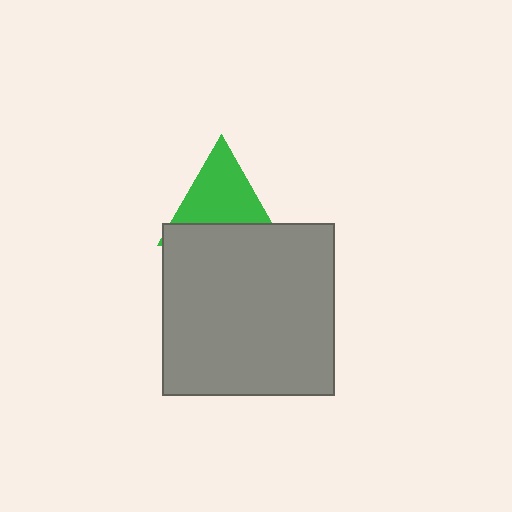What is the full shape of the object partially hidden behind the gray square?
The partially hidden object is a green triangle.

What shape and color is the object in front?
The object in front is a gray square.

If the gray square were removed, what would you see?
You would see the complete green triangle.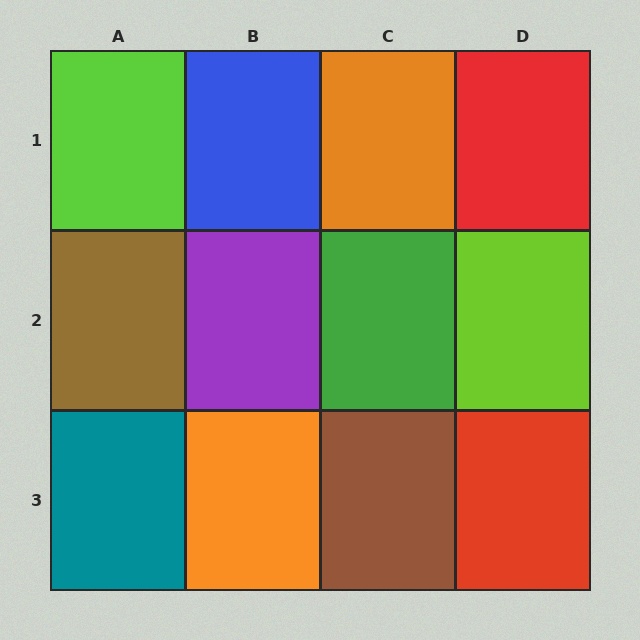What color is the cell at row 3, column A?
Teal.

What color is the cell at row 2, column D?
Lime.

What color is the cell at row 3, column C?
Brown.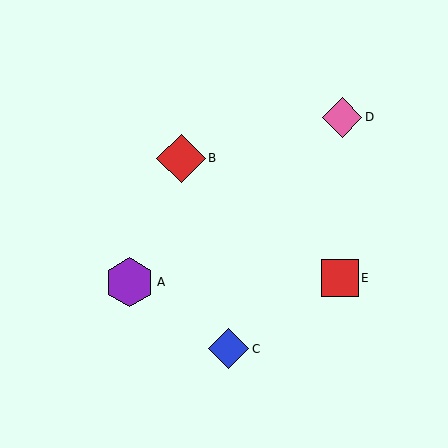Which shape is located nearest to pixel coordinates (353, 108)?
The pink diamond (labeled D) at (342, 117) is nearest to that location.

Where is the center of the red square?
The center of the red square is at (340, 278).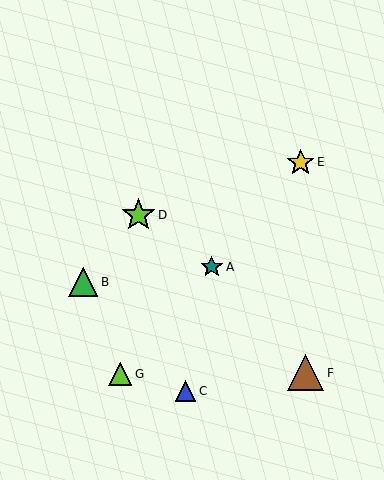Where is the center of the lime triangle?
The center of the lime triangle is at (120, 374).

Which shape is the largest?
The brown triangle (labeled F) is the largest.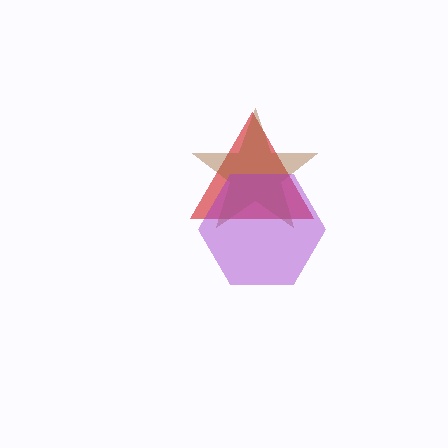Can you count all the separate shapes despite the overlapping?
Yes, there are 3 separate shapes.